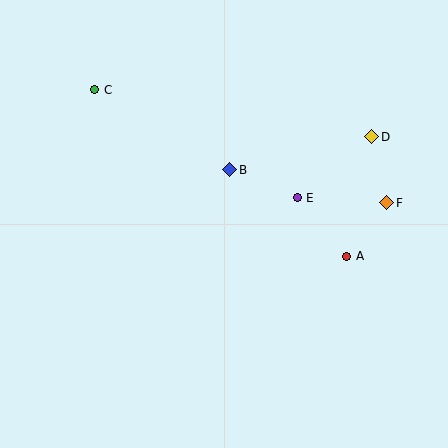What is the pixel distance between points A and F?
The distance between A and F is 67 pixels.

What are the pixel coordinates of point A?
Point A is at (347, 256).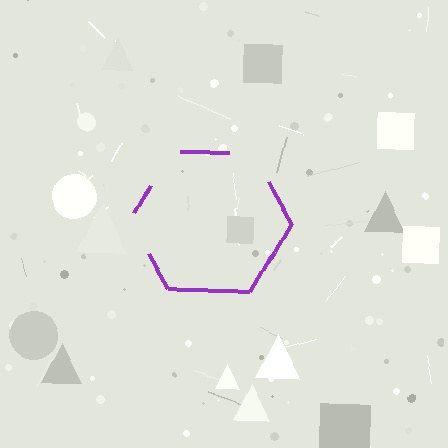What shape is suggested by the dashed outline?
The dashed outline suggests a hexagon.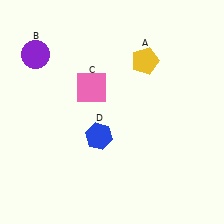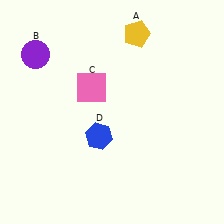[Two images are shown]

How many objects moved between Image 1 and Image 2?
1 object moved between the two images.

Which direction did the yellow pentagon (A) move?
The yellow pentagon (A) moved up.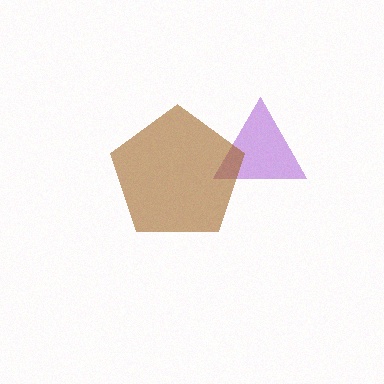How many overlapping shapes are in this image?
There are 2 overlapping shapes in the image.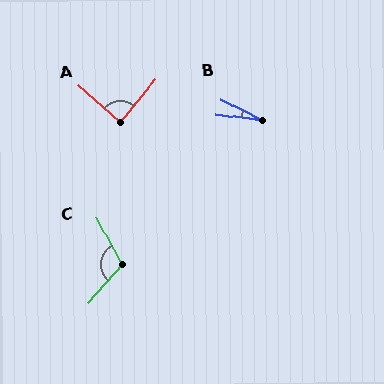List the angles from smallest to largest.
B (19°), A (88°), C (112°).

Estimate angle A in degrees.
Approximately 88 degrees.